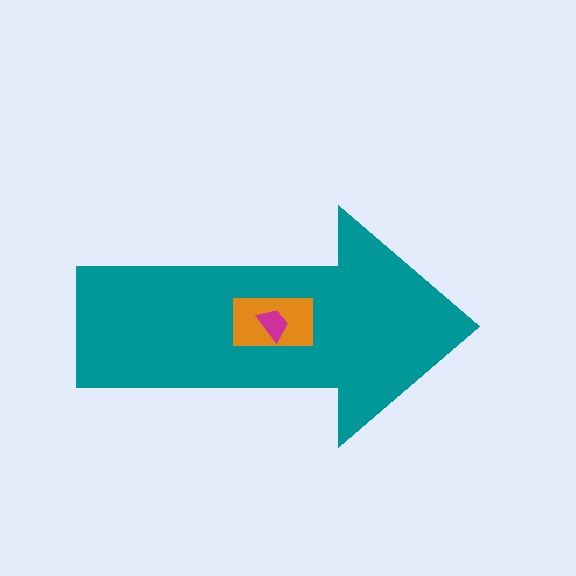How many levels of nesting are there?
3.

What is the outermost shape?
The teal arrow.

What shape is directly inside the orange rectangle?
The magenta trapezoid.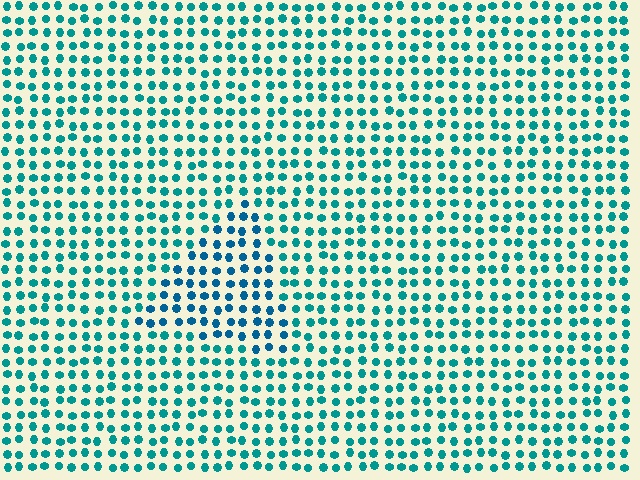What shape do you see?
I see a triangle.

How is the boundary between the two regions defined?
The boundary is defined purely by a slight shift in hue (about 23 degrees). Spacing, size, and orientation are identical on both sides.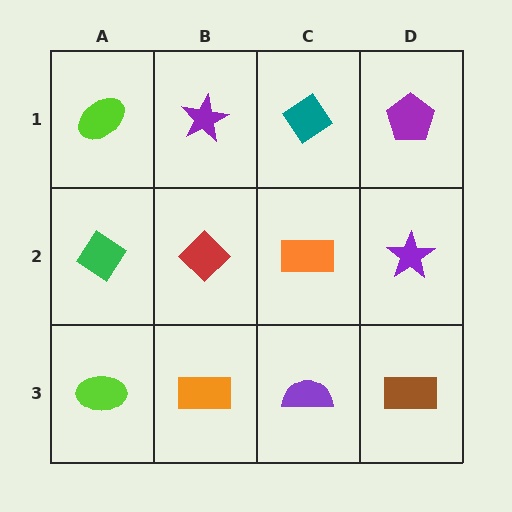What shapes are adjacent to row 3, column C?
An orange rectangle (row 2, column C), an orange rectangle (row 3, column B), a brown rectangle (row 3, column D).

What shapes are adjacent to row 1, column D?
A purple star (row 2, column D), a teal diamond (row 1, column C).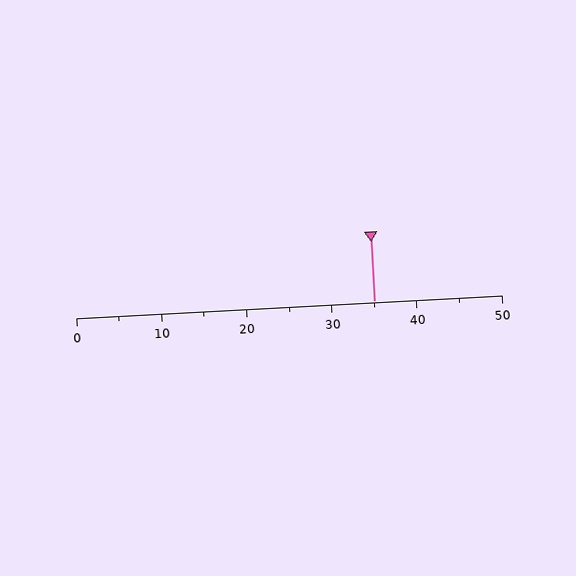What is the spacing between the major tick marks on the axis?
The major ticks are spaced 10 apart.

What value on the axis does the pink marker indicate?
The marker indicates approximately 35.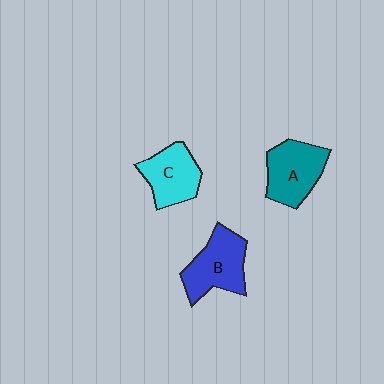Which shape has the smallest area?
Shape C (cyan).